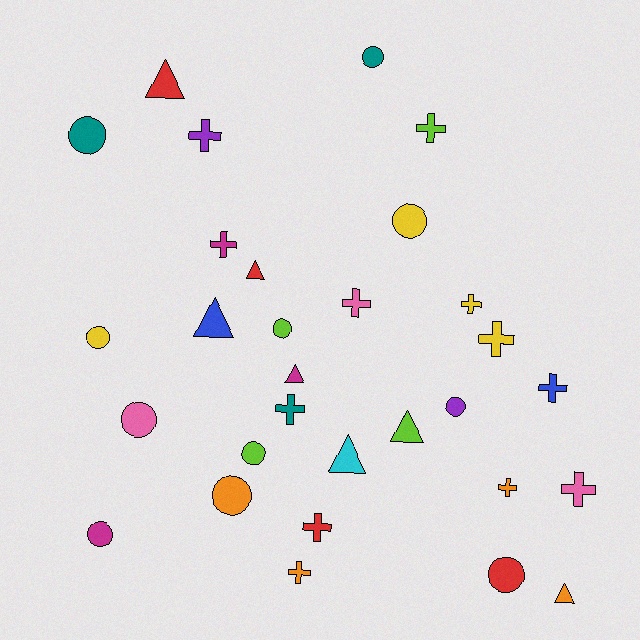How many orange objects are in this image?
There are 4 orange objects.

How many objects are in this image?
There are 30 objects.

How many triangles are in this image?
There are 7 triangles.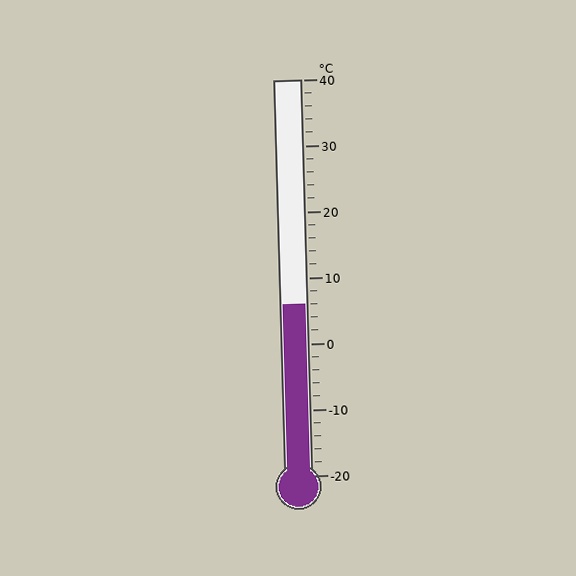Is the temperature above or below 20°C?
The temperature is below 20°C.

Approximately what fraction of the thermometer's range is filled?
The thermometer is filled to approximately 45% of its range.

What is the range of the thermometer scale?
The thermometer scale ranges from -20°C to 40°C.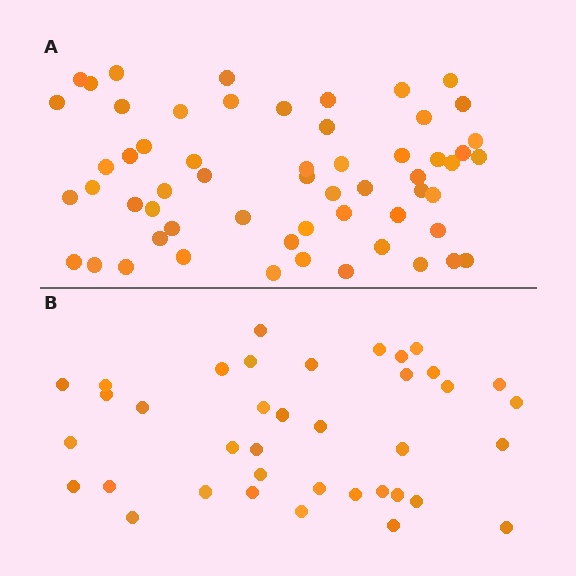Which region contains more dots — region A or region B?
Region A (the top region) has more dots.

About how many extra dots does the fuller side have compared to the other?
Region A has approximately 20 more dots than region B.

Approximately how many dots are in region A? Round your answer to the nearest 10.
About 60 dots. (The exact count is 58, which rounds to 60.)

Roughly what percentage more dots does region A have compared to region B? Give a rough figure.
About 55% more.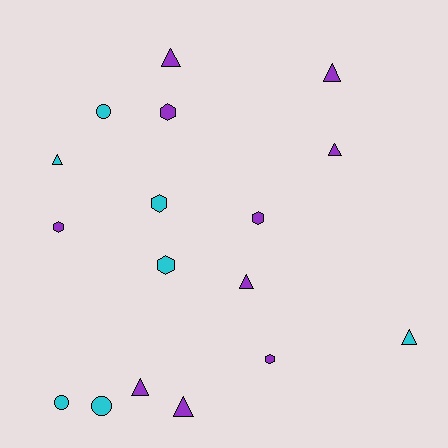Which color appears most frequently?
Purple, with 10 objects.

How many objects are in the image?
There are 17 objects.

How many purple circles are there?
There are no purple circles.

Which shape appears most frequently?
Triangle, with 8 objects.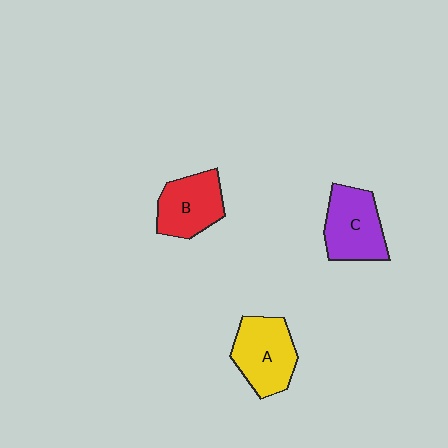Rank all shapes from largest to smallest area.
From largest to smallest: A (yellow), C (purple), B (red).